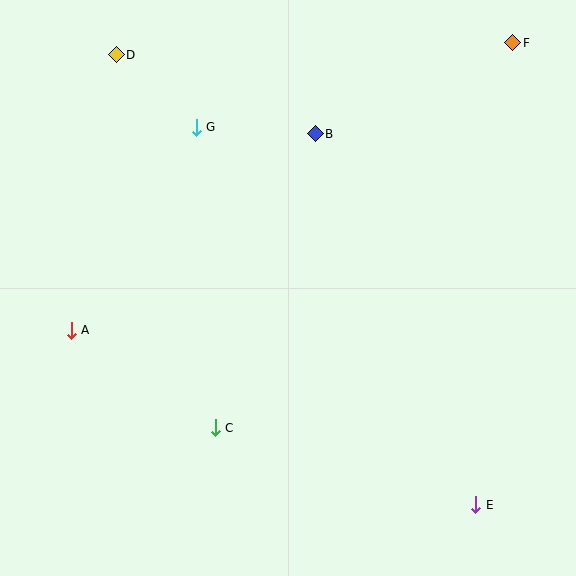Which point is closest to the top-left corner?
Point D is closest to the top-left corner.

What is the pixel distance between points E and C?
The distance between E and C is 271 pixels.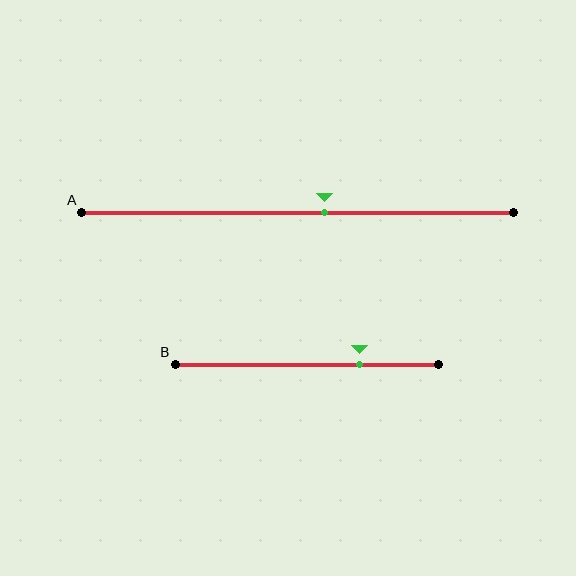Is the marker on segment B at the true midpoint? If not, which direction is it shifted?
No, the marker on segment B is shifted to the right by about 20% of the segment length.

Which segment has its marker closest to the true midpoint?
Segment A has its marker closest to the true midpoint.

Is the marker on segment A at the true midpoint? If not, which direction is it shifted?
No, the marker on segment A is shifted to the right by about 6% of the segment length.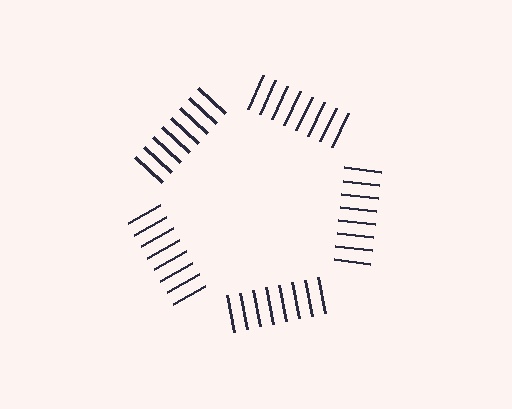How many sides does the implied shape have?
5 sides — the line-ends trace a pentagon.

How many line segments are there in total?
40 — 8 along each of the 5 edges.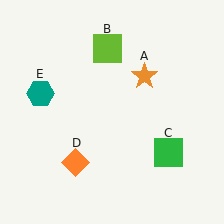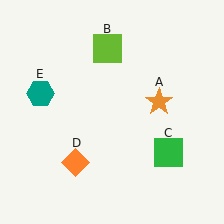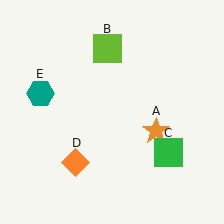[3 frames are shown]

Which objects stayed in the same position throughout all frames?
Lime square (object B) and green square (object C) and orange diamond (object D) and teal hexagon (object E) remained stationary.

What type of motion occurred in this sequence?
The orange star (object A) rotated clockwise around the center of the scene.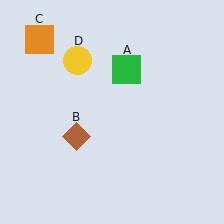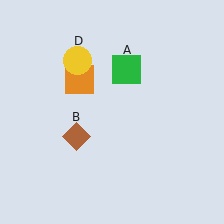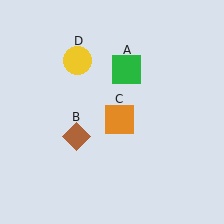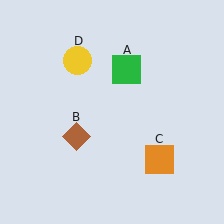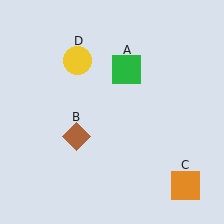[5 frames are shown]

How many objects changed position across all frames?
1 object changed position: orange square (object C).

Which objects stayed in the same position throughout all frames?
Green square (object A) and brown diamond (object B) and yellow circle (object D) remained stationary.